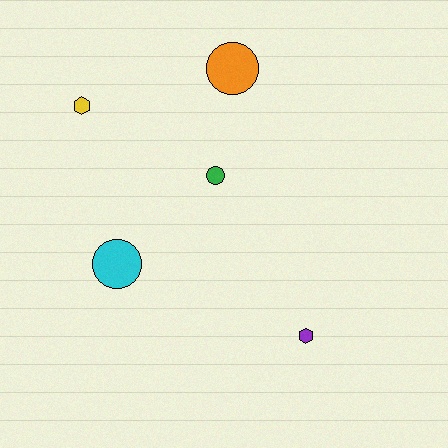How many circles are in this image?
There are 3 circles.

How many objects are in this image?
There are 5 objects.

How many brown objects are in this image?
There are no brown objects.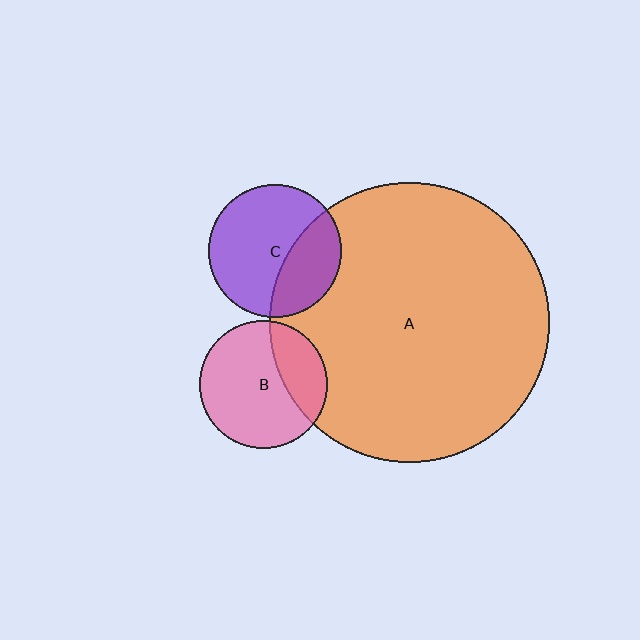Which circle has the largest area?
Circle A (orange).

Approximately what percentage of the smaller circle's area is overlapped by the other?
Approximately 30%.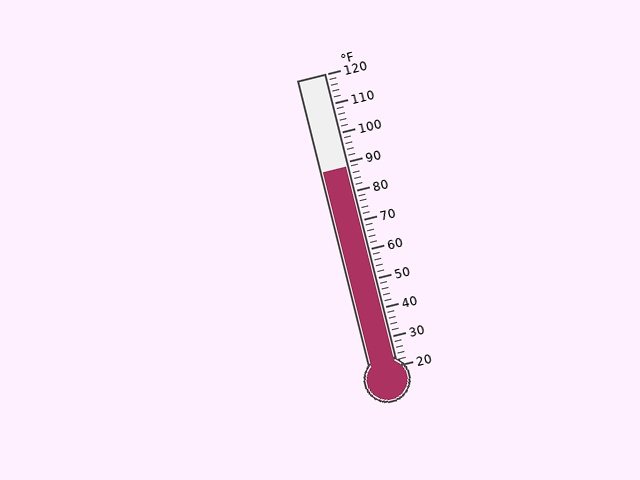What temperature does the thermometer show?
The thermometer shows approximately 88°F.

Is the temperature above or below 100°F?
The temperature is below 100°F.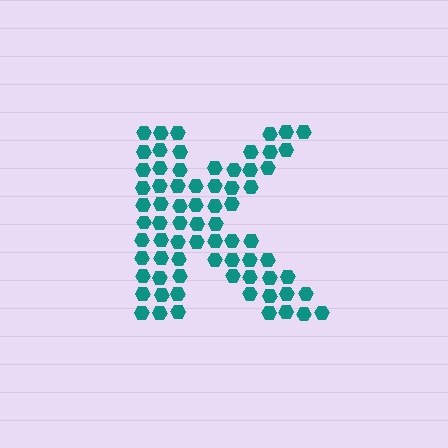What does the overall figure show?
The overall figure shows the letter K.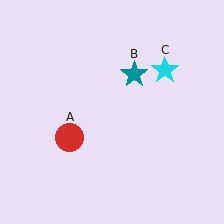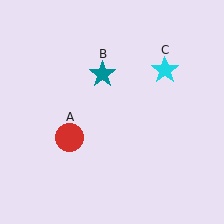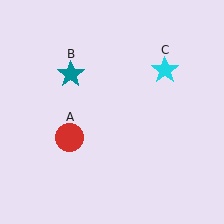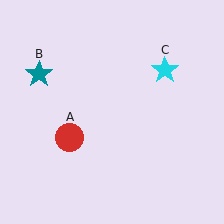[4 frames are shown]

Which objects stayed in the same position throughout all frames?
Red circle (object A) and cyan star (object C) remained stationary.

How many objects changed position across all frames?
1 object changed position: teal star (object B).